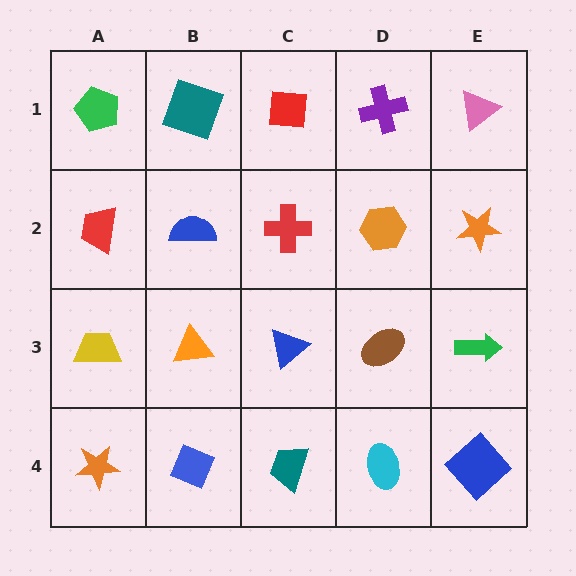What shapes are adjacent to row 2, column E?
A pink triangle (row 1, column E), a green arrow (row 3, column E), an orange hexagon (row 2, column D).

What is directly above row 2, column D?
A purple cross.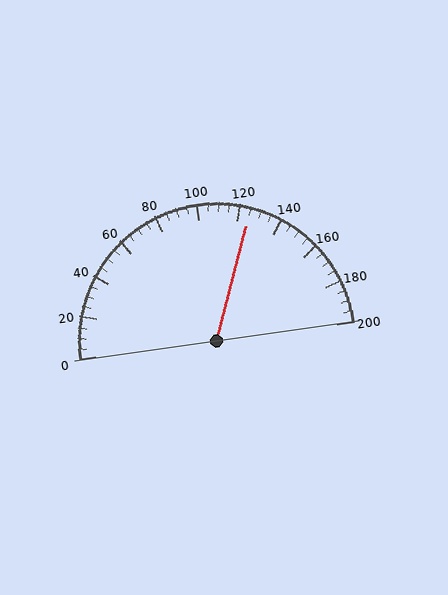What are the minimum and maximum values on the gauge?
The gauge ranges from 0 to 200.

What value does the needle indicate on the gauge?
The needle indicates approximately 125.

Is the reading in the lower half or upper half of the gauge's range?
The reading is in the upper half of the range (0 to 200).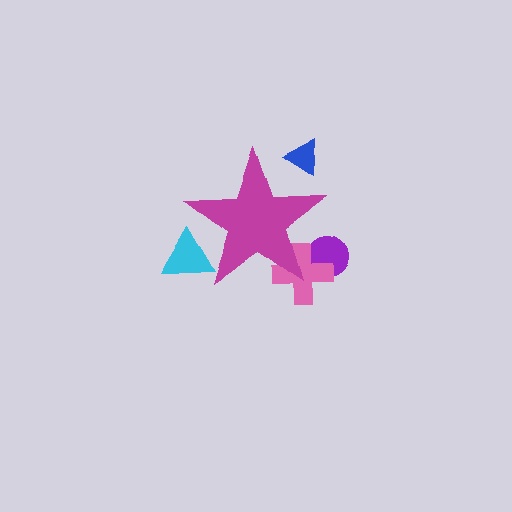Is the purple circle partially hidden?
Yes, the purple circle is partially hidden behind the magenta star.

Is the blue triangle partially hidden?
Yes, the blue triangle is partially hidden behind the magenta star.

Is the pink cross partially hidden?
Yes, the pink cross is partially hidden behind the magenta star.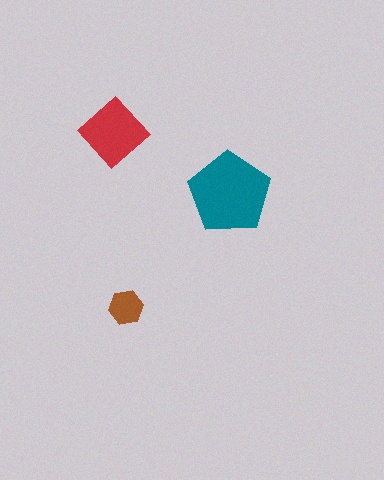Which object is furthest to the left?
The red diamond is leftmost.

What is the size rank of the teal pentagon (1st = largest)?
1st.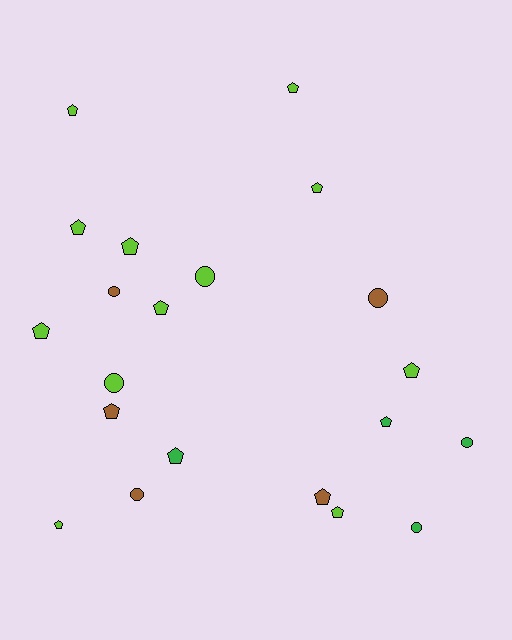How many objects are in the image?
There are 21 objects.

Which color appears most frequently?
Lime, with 12 objects.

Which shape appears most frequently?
Pentagon, with 14 objects.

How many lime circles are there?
There are 2 lime circles.